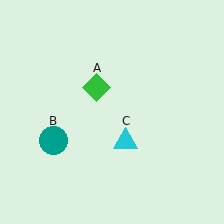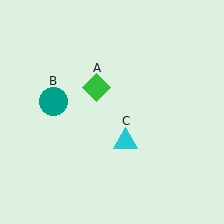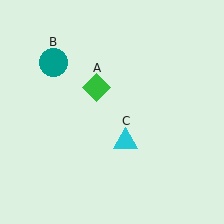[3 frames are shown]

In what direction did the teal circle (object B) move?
The teal circle (object B) moved up.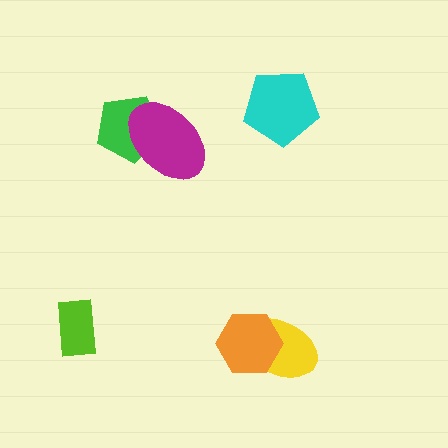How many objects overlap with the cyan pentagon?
0 objects overlap with the cyan pentagon.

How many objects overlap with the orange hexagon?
1 object overlaps with the orange hexagon.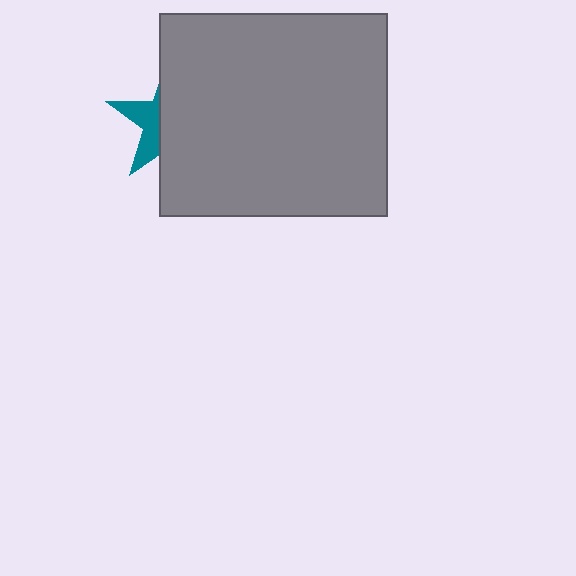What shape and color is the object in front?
The object in front is a gray rectangle.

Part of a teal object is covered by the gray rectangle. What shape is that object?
It is a star.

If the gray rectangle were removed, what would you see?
You would see the complete teal star.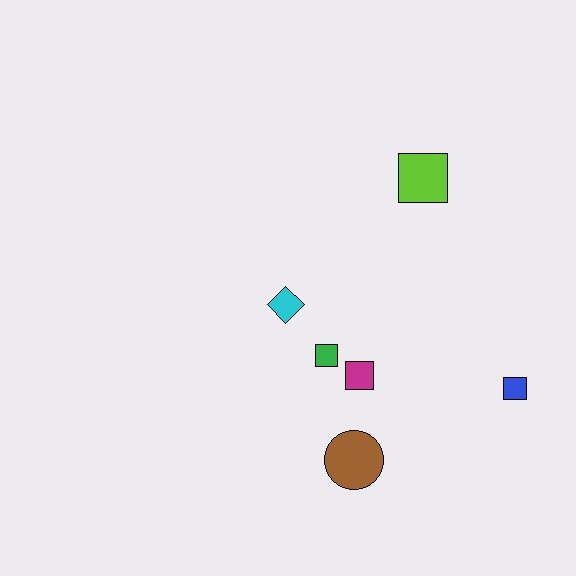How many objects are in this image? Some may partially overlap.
There are 6 objects.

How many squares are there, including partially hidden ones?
There are 4 squares.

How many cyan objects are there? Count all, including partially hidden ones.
There is 1 cyan object.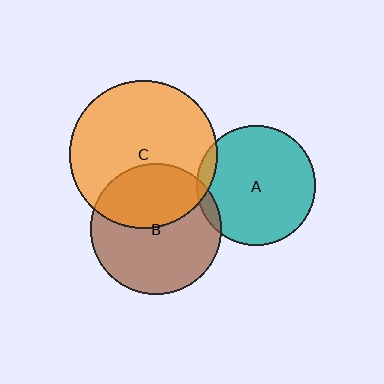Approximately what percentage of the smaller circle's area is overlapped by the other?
Approximately 5%.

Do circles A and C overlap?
Yes.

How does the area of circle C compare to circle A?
Approximately 1.5 times.